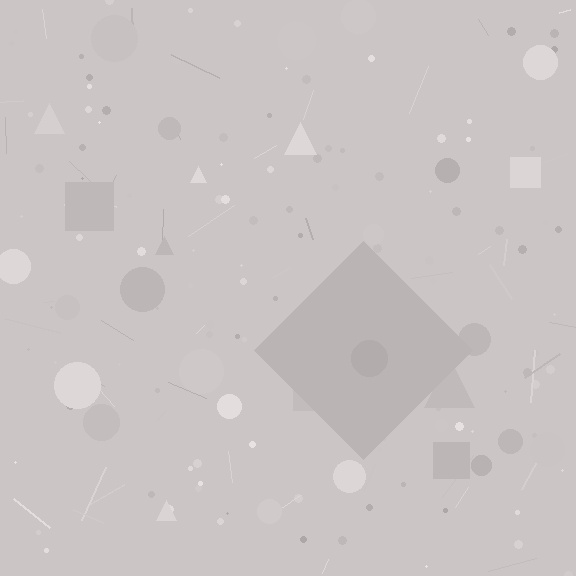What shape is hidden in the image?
A diamond is hidden in the image.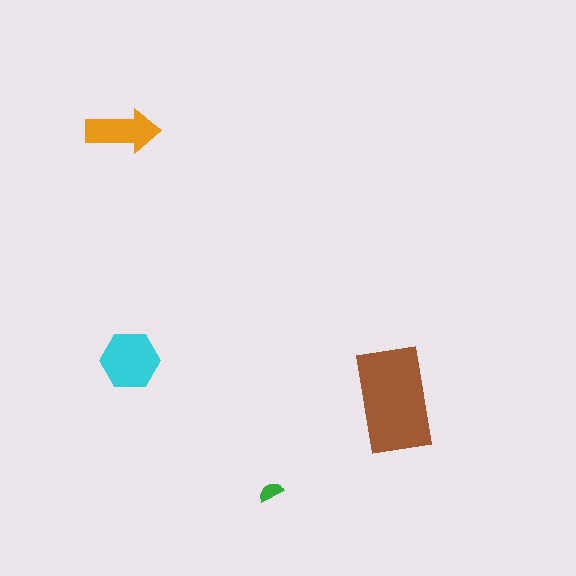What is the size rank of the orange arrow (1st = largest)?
3rd.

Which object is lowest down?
The green semicircle is bottommost.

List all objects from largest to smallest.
The brown rectangle, the cyan hexagon, the orange arrow, the green semicircle.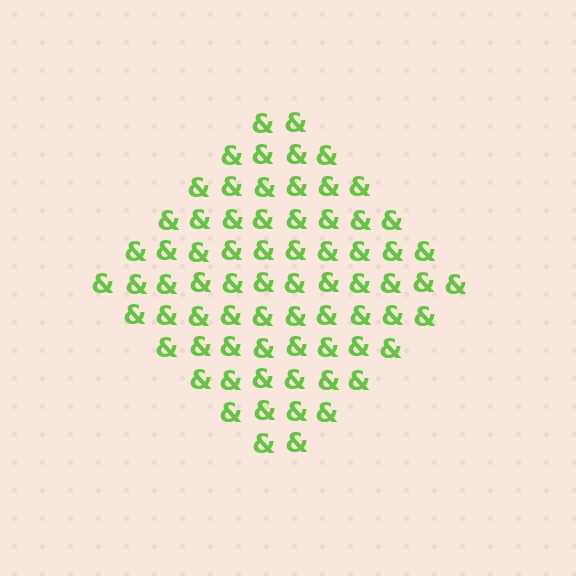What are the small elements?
The small elements are ampersands.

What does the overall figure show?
The overall figure shows a diamond.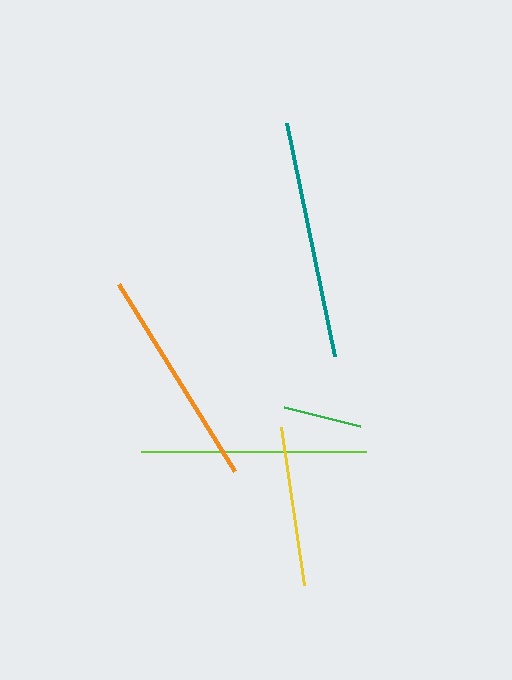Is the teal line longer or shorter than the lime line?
The teal line is longer than the lime line.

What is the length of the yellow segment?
The yellow segment is approximately 159 pixels long.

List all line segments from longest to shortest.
From longest to shortest: teal, lime, orange, yellow, green.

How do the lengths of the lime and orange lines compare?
The lime and orange lines are approximately the same length.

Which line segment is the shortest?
The green line is the shortest at approximately 79 pixels.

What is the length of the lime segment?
The lime segment is approximately 226 pixels long.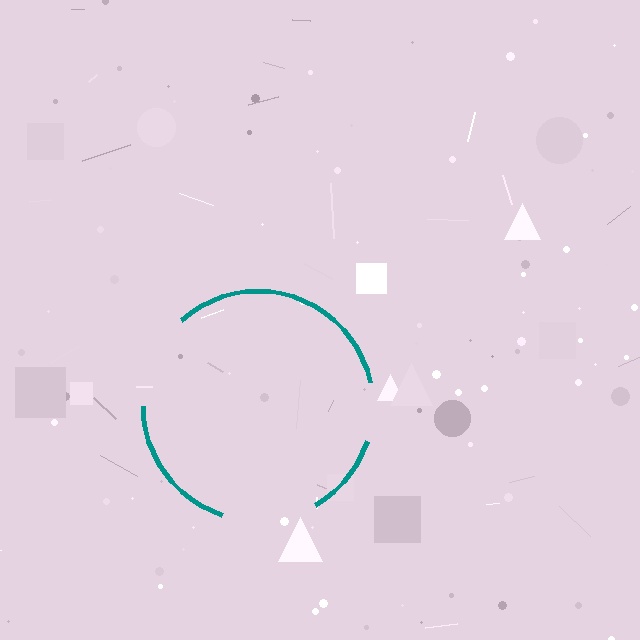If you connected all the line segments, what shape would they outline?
They would outline a circle.